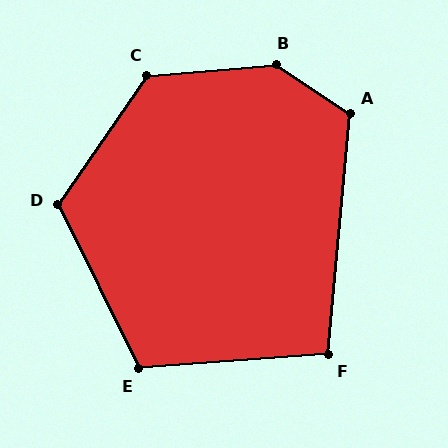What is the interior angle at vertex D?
Approximately 119 degrees (obtuse).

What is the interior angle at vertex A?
Approximately 118 degrees (obtuse).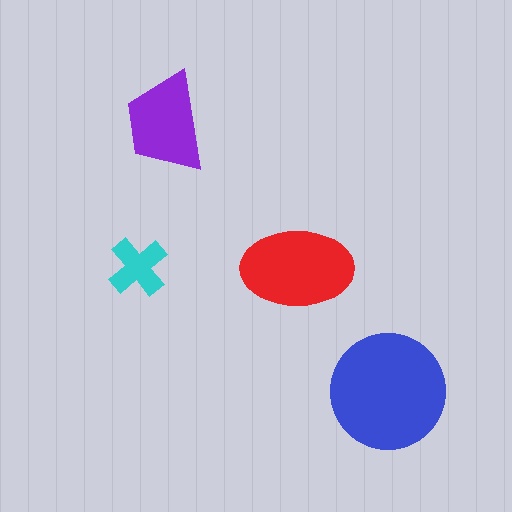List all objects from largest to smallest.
The blue circle, the red ellipse, the purple trapezoid, the cyan cross.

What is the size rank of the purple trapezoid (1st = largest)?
3rd.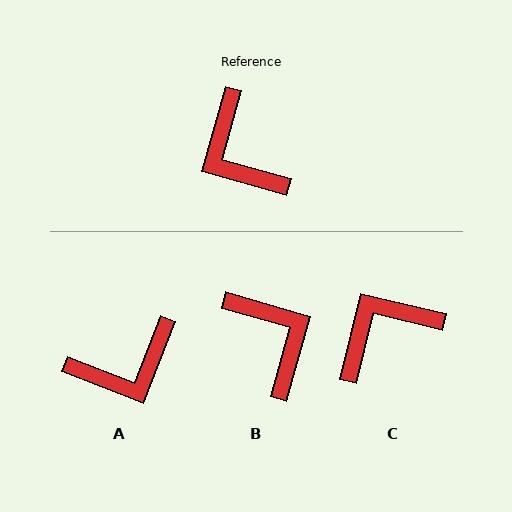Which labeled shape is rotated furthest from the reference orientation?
B, about 180 degrees away.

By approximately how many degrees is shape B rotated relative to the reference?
Approximately 180 degrees counter-clockwise.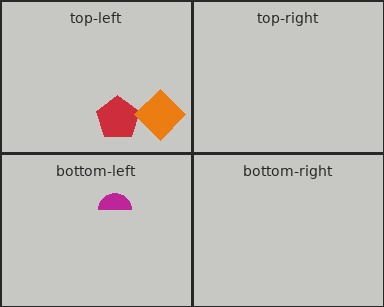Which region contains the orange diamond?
The top-left region.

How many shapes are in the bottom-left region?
1.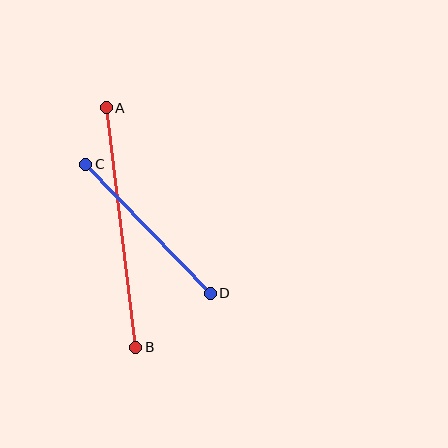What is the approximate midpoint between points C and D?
The midpoint is at approximately (148, 229) pixels.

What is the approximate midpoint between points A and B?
The midpoint is at approximately (121, 227) pixels.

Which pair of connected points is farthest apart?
Points A and B are farthest apart.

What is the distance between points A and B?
The distance is approximately 241 pixels.